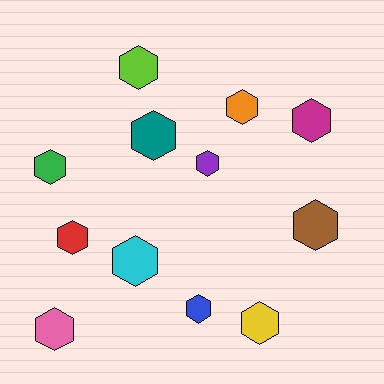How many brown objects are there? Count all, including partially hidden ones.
There is 1 brown object.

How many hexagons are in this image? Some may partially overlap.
There are 12 hexagons.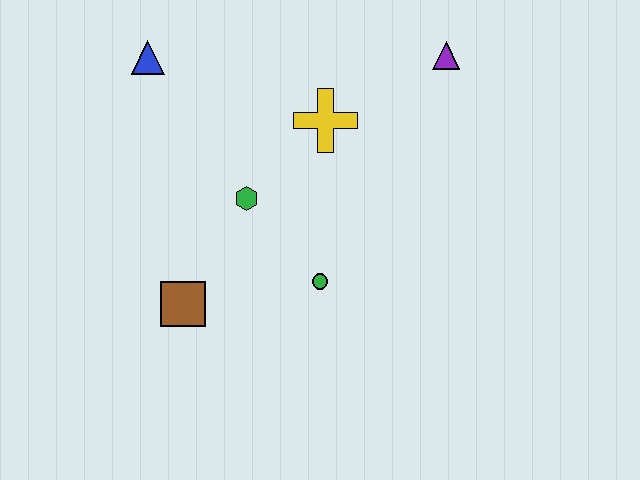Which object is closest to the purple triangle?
The yellow cross is closest to the purple triangle.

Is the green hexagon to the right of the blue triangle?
Yes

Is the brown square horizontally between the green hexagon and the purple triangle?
No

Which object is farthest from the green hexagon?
The purple triangle is farthest from the green hexagon.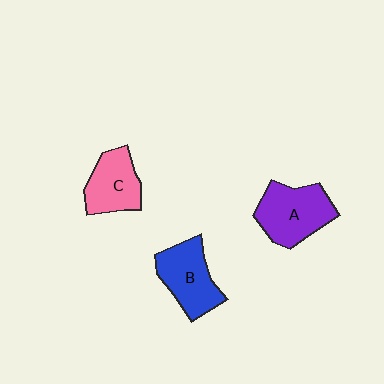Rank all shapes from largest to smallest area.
From largest to smallest: A (purple), B (blue), C (pink).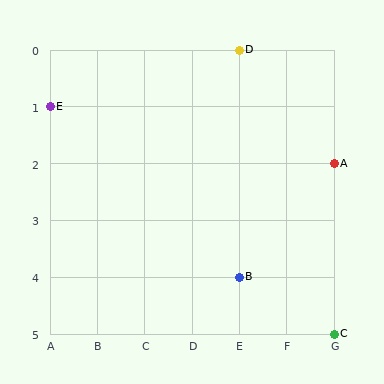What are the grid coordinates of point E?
Point E is at grid coordinates (A, 1).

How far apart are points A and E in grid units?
Points A and E are 6 columns and 1 row apart (about 6.1 grid units diagonally).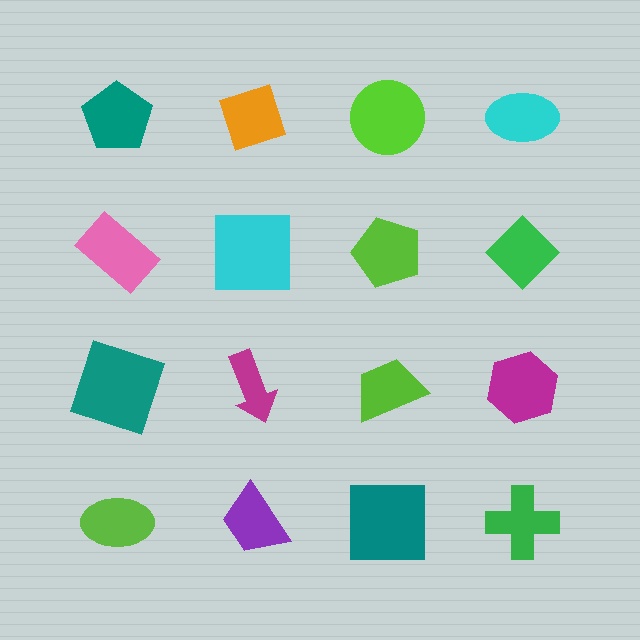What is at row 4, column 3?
A teal square.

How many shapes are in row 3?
4 shapes.